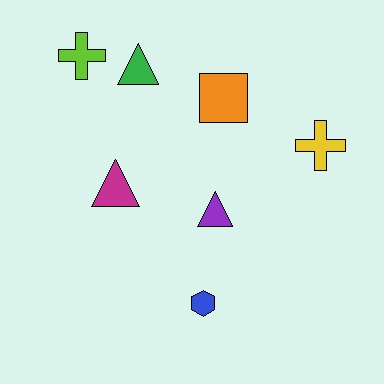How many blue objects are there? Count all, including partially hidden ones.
There is 1 blue object.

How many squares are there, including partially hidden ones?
There is 1 square.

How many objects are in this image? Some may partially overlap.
There are 7 objects.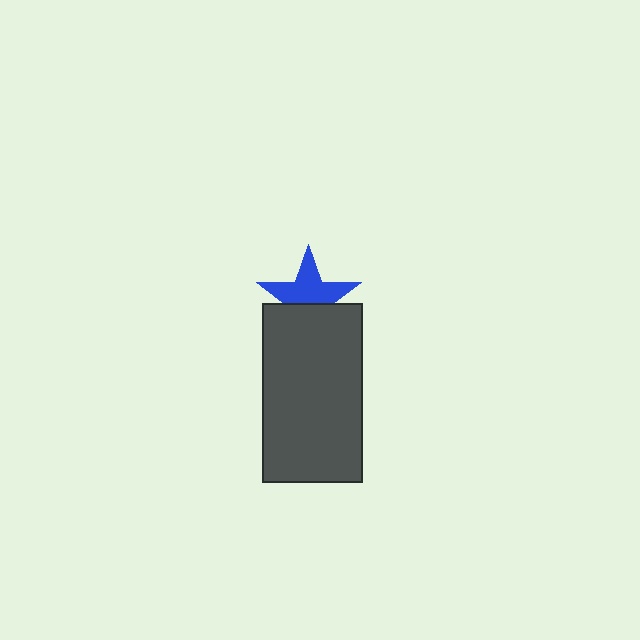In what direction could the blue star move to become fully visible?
The blue star could move up. That would shift it out from behind the dark gray rectangle entirely.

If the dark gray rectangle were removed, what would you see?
You would see the complete blue star.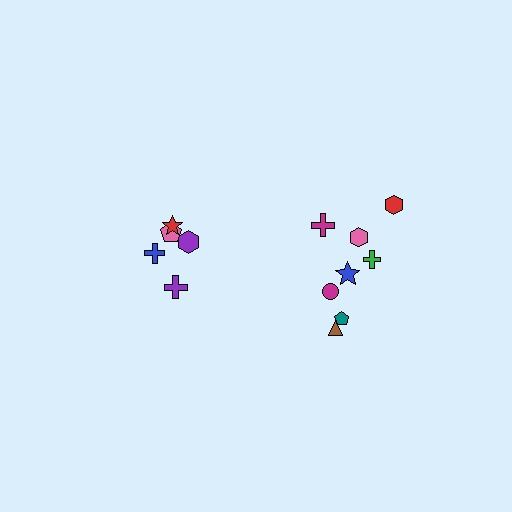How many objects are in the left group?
There are 5 objects.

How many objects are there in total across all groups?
There are 13 objects.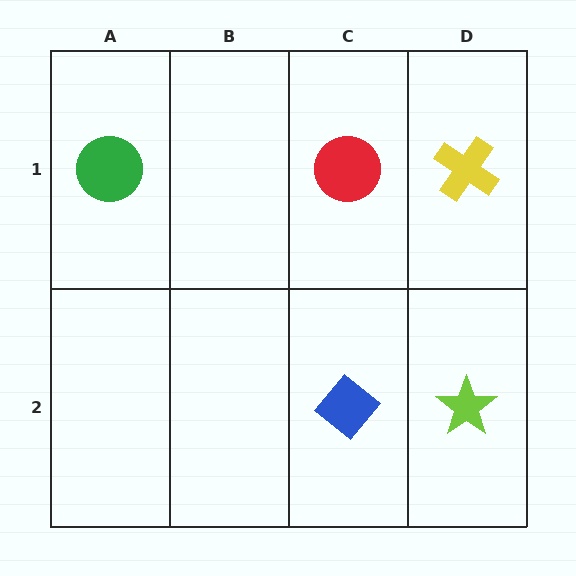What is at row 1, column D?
A yellow cross.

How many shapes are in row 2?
2 shapes.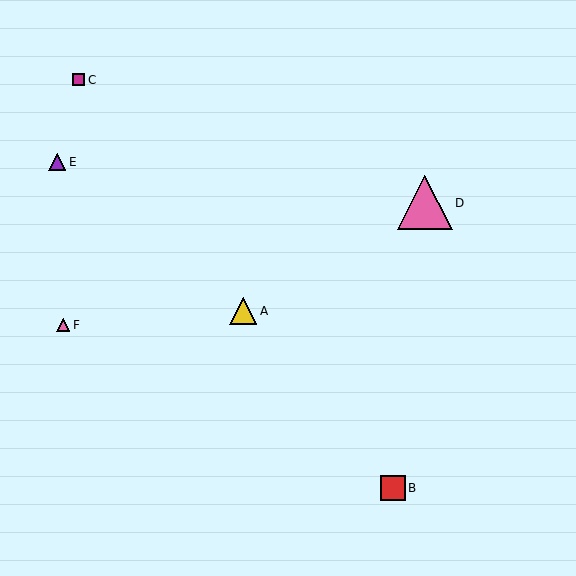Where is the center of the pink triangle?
The center of the pink triangle is at (425, 203).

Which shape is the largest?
The pink triangle (labeled D) is the largest.